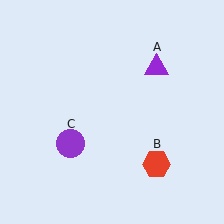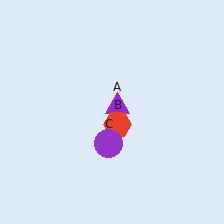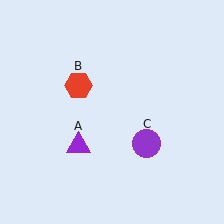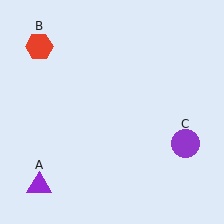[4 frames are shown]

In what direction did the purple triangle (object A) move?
The purple triangle (object A) moved down and to the left.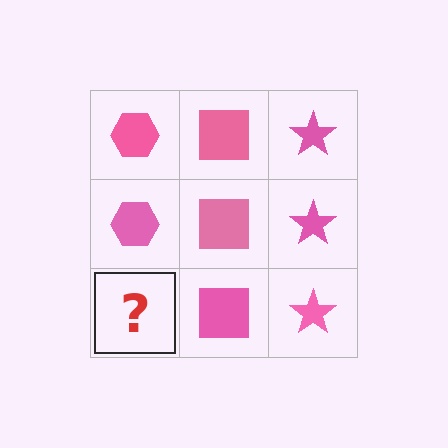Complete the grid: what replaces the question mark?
The question mark should be replaced with a pink hexagon.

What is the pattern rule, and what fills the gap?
The rule is that each column has a consistent shape. The gap should be filled with a pink hexagon.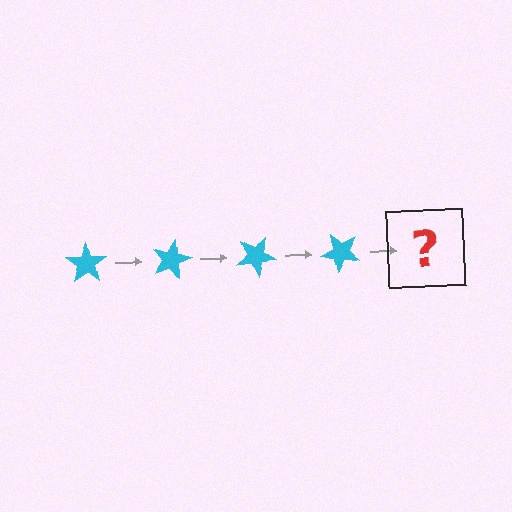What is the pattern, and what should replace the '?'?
The pattern is that the star rotates 15 degrees each step. The '?' should be a cyan star rotated 60 degrees.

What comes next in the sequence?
The next element should be a cyan star rotated 60 degrees.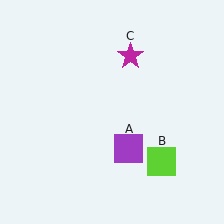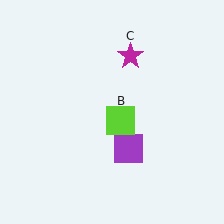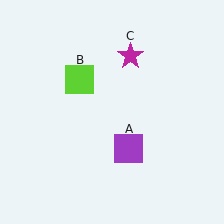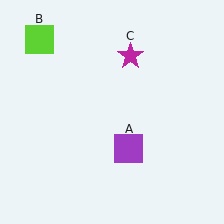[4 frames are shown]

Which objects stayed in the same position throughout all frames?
Purple square (object A) and magenta star (object C) remained stationary.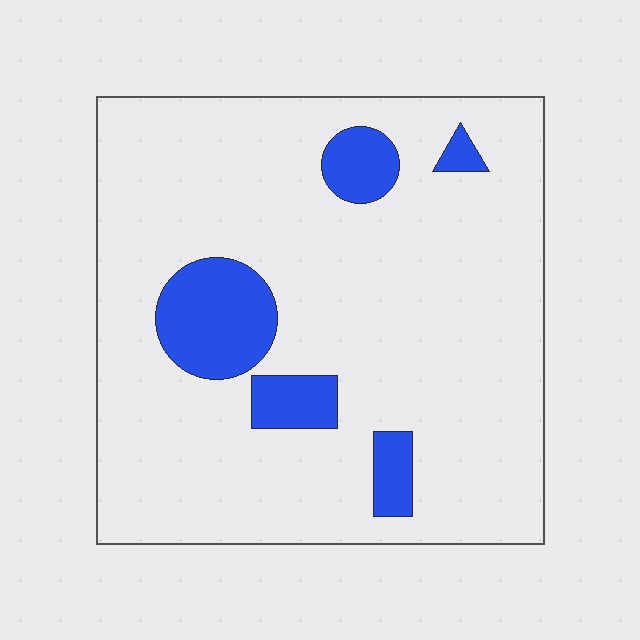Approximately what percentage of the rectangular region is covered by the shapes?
Approximately 15%.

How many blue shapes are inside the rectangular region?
5.